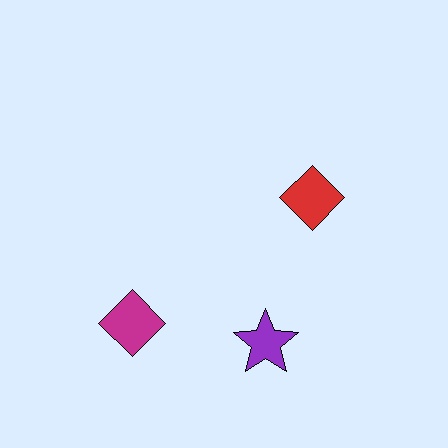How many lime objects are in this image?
There are no lime objects.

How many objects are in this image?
There are 3 objects.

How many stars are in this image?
There is 1 star.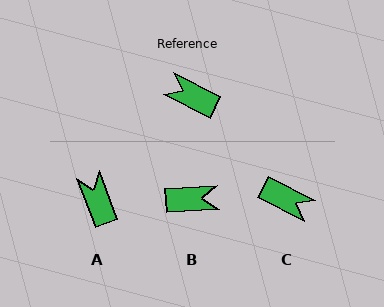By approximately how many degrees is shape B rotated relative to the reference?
Approximately 150 degrees clockwise.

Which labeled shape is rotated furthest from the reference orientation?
C, about 180 degrees away.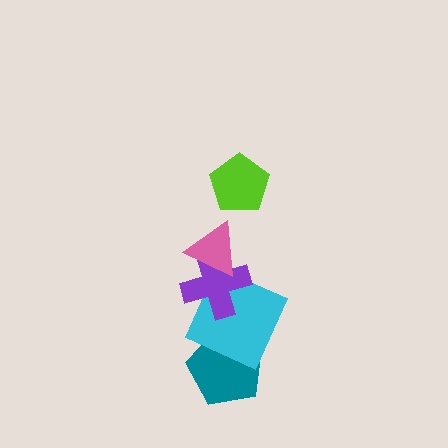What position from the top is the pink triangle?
The pink triangle is 2nd from the top.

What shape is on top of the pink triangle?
The lime pentagon is on top of the pink triangle.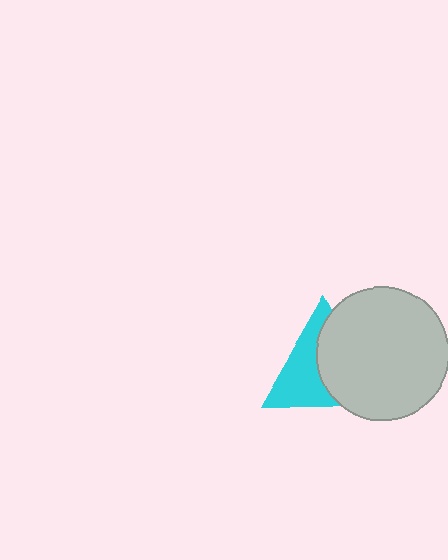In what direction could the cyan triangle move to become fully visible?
The cyan triangle could move left. That would shift it out from behind the light gray circle entirely.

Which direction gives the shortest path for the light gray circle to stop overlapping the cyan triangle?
Moving right gives the shortest separation.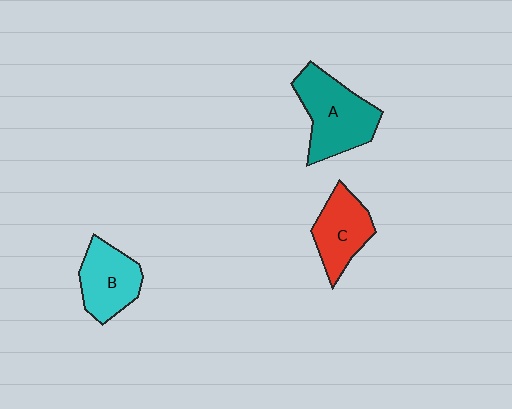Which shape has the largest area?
Shape A (teal).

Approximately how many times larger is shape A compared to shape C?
Approximately 1.4 times.